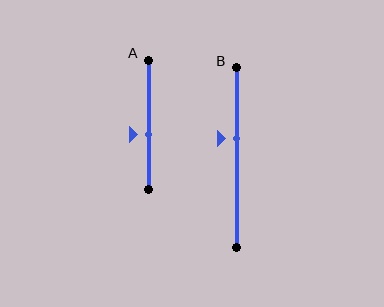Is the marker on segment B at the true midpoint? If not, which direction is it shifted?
No, the marker on segment B is shifted upward by about 10% of the segment length.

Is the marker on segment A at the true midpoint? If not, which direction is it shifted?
No, the marker on segment A is shifted downward by about 8% of the segment length.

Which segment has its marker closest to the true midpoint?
Segment A has its marker closest to the true midpoint.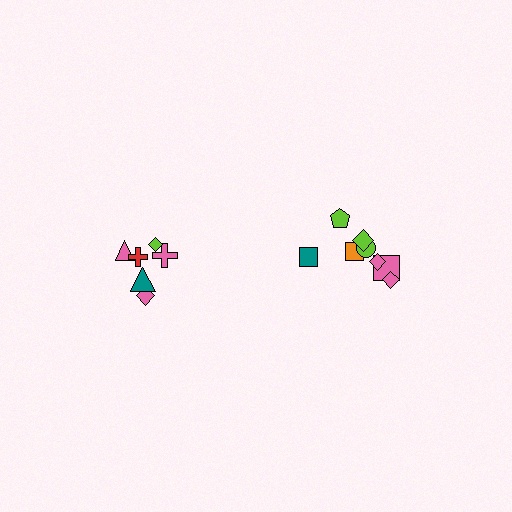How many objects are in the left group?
There are 6 objects.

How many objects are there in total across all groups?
There are 14 objects.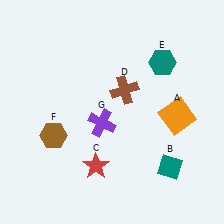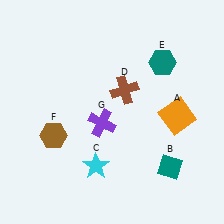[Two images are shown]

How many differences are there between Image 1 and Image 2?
There is 1 difference between the two images.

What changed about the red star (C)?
In Image 1, C is red. In Image 2, it changed to cyan.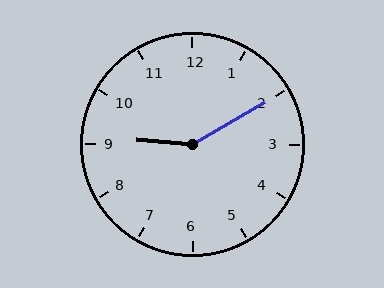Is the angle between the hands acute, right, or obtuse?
It is obtuse.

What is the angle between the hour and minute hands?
Approximately 145 degrees.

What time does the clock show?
9:10.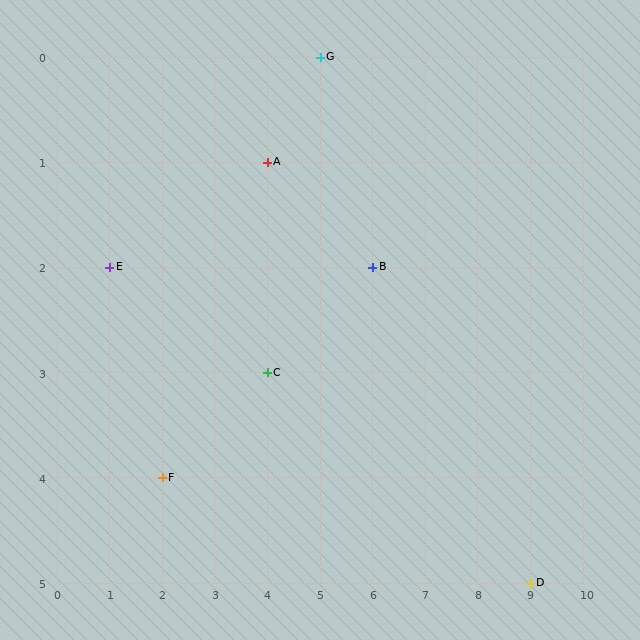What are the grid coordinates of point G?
Point G is at grid coordinates (5, 0).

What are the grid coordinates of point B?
Point B is at grid coordinates (6, 2).